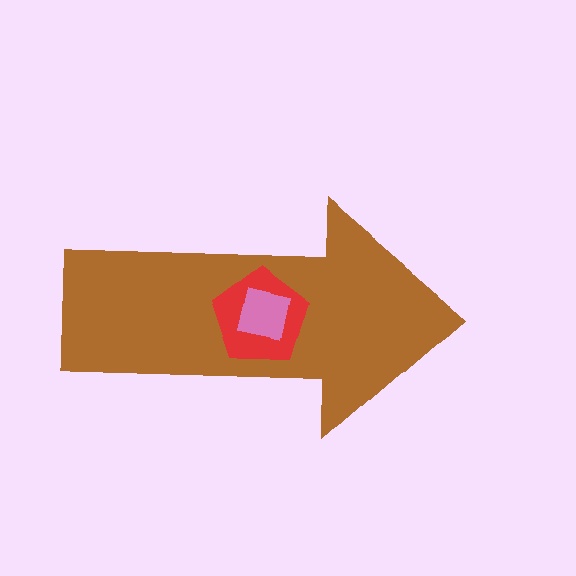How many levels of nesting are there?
3.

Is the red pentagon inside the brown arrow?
Yes.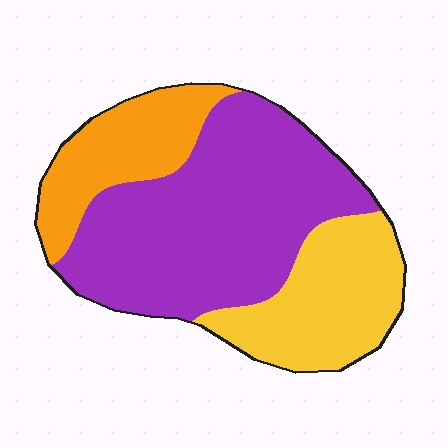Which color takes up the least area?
Orange, at roughly 20%.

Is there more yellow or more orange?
Yellow.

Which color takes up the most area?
Purple, at roughly 55%.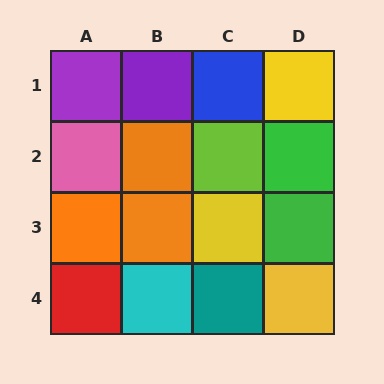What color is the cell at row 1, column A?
Purple.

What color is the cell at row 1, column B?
Purple.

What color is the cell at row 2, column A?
Pink.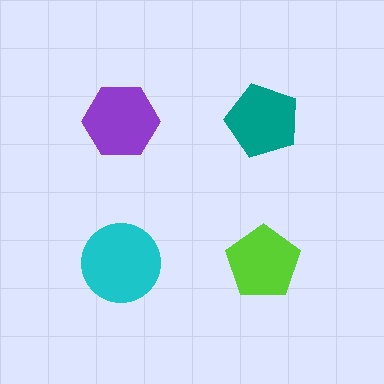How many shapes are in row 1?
2 shapes.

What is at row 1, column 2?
A teal pentagon.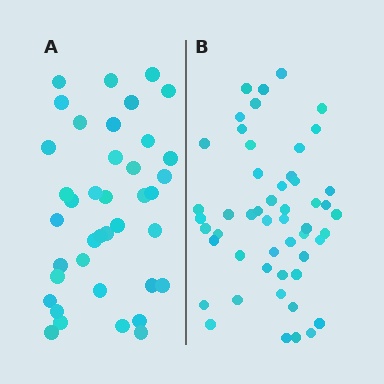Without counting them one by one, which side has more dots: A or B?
Region B (the right region) has more dots.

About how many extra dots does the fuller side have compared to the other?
Region B has roughly 12 or so more dots than region A.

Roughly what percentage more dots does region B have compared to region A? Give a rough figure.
About 30% more.